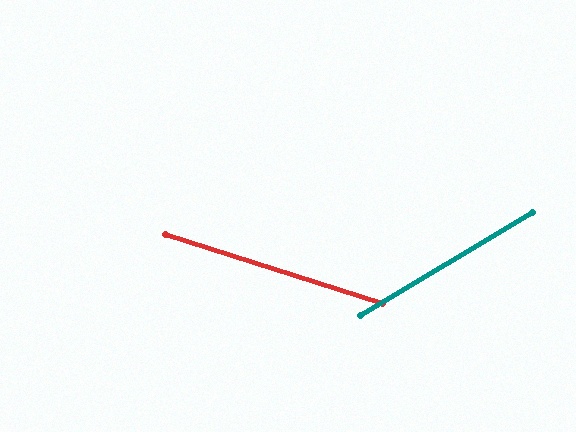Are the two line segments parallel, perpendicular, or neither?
Neither parallel nor perpendicular — they differ by about 49°.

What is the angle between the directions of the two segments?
Approximately 49 degrees.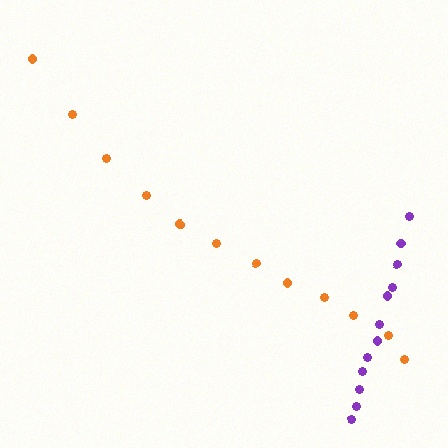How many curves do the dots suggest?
There are 2 distinct paths.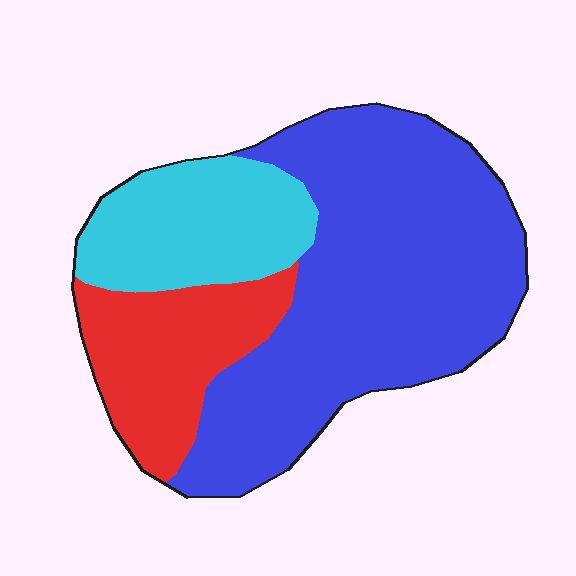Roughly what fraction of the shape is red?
Red covers 20% of the shape.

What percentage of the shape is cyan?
Cyan covers around 20% of the shape.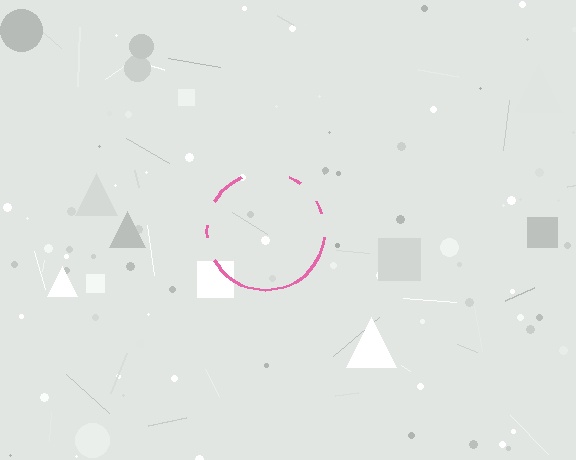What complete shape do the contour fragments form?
The contour fragments form a circle.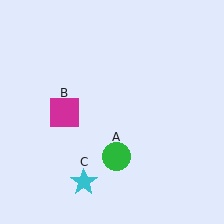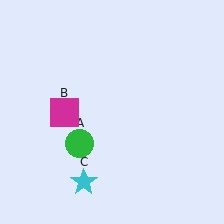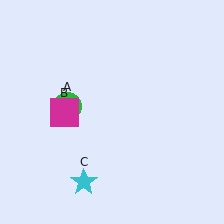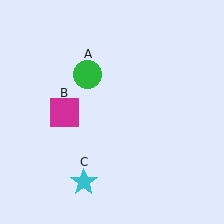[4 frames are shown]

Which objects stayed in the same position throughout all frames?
Magenta square (object B) and cyan star (object C) remained stationary.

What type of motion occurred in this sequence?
The green circle (object A) rotated clockwise around the center of the scene.